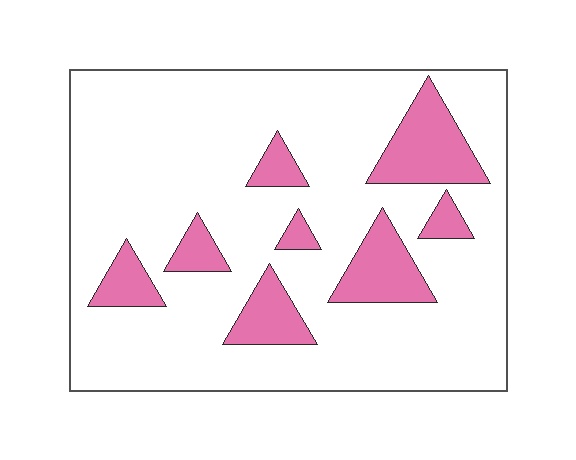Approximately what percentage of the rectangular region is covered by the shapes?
Approximately 20%.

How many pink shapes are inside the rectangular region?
8.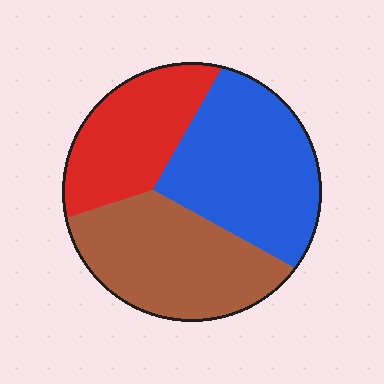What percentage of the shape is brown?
Brown takes up between a quarter and a half of the shape.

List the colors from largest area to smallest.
From largest to smallest: blue, brown, red.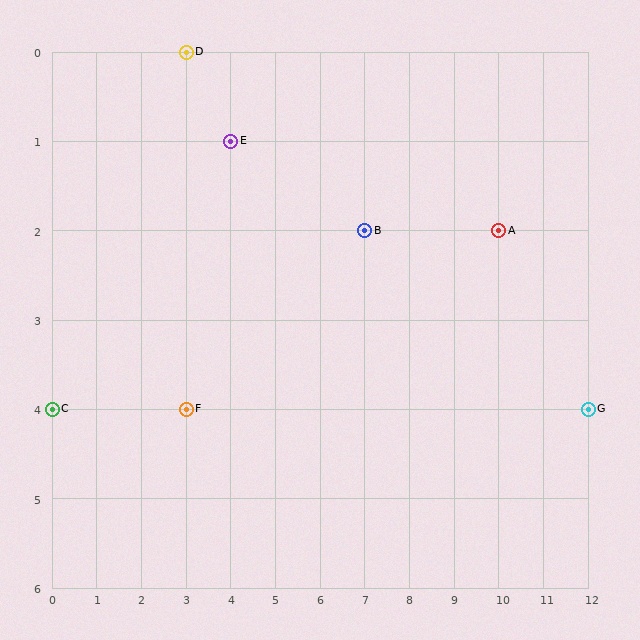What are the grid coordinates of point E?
Point E is at grid coordinates (4, 1).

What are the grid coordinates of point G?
Point G is at grid coordinates (12, 4).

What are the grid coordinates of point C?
Point C is at grid coordinates (0, 4).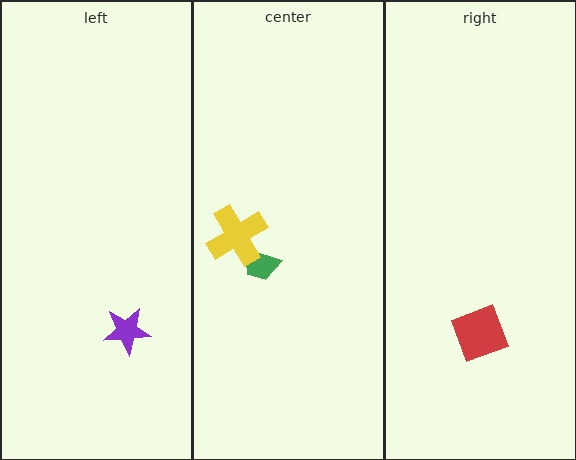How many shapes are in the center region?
2.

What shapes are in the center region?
The green trapezoid, the yellow cross.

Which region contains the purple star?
The left region.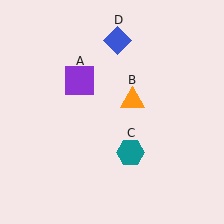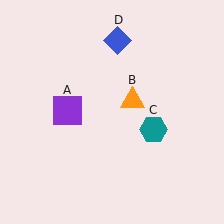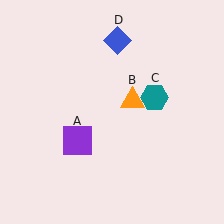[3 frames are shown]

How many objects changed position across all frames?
2 objects changed position: purple square (object A), teal hexagon (object C).